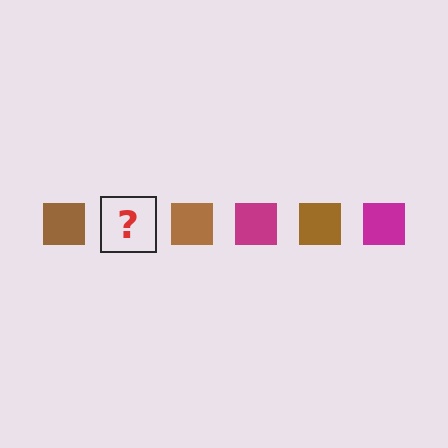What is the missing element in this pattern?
The missing element is a magenta square.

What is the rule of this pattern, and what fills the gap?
The rule is that the pattern cycles through brown, magenta squares. The gap should be filled with a magenta square.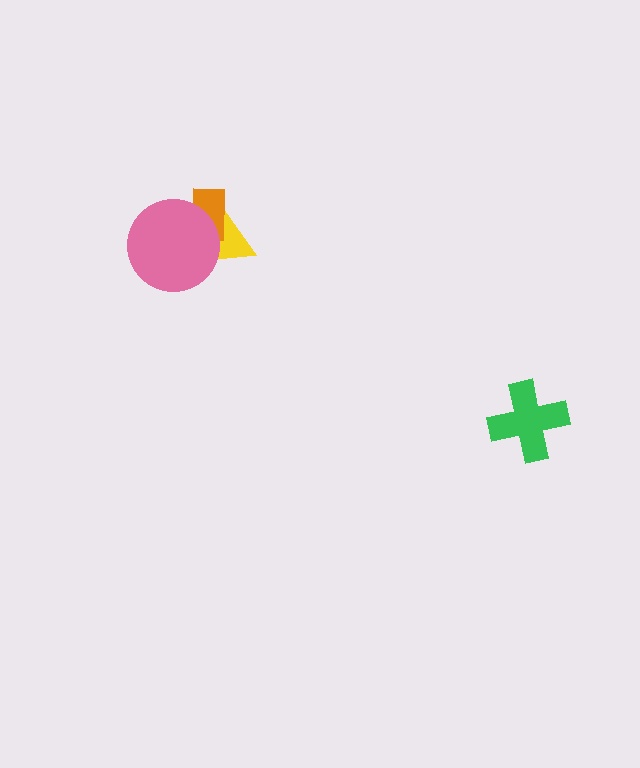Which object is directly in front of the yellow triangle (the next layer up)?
The orange rectangle is directly in front of the yellow triangle.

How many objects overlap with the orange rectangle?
2 objects overlap with the orange rectangle.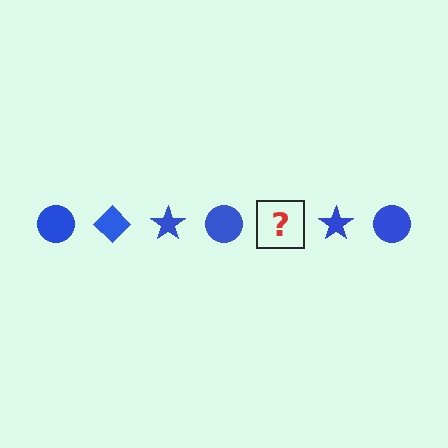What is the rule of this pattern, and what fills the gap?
The rule is that the pattern cycles through circle, diamond, star shapes in blue. The gap should be filled with a blue diamond.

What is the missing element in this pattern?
The missing element is a blue diamond.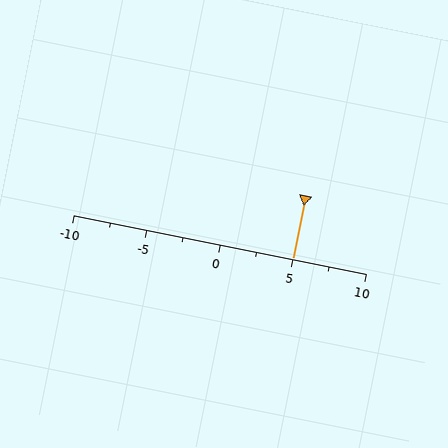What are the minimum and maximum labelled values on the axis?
The axis runs from -10 to 10.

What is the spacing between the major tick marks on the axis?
The major ticks are spaced 5 apart.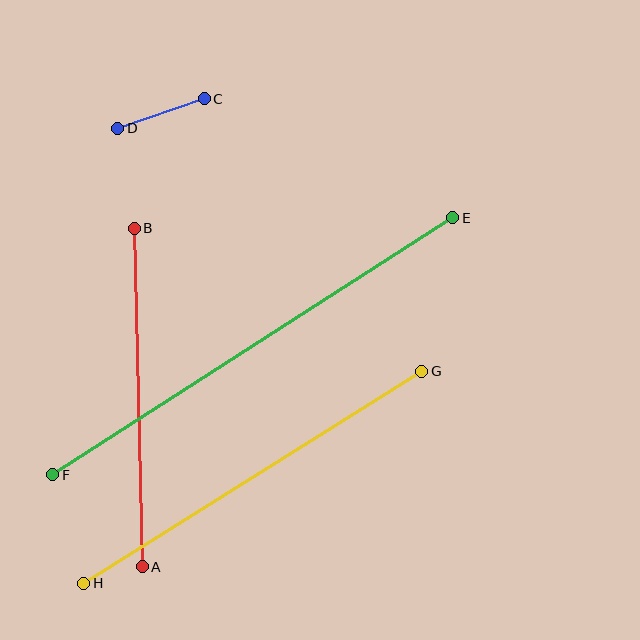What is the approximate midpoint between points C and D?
The midpoint is at approximately (161, 114) pixels.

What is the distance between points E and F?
The distance is approximately 476 pixels.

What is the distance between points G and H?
The distance is approximately 399 pixels.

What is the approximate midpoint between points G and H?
The midpoint is at approximately (253, 477) pixels.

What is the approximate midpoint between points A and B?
The midpoint is at approximately (138, 397) pixels.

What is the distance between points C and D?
The distance is approximately 92 pixels.